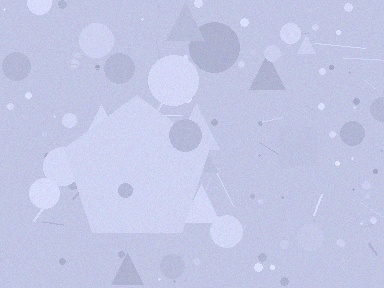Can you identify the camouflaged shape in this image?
The camouflaged shape is a pentagon.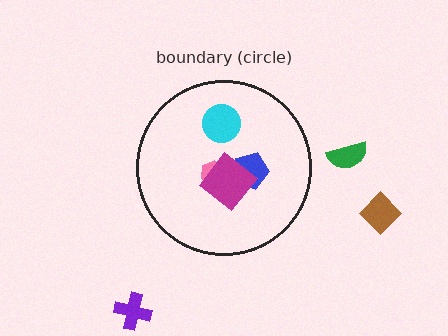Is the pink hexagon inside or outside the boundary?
Inside.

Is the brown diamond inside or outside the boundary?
Outside.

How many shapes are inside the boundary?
4 inside, 3 outside.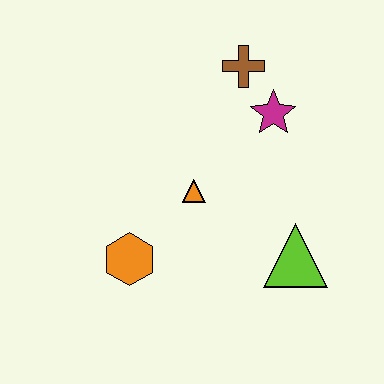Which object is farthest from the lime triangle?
The brown cross is farthest from the lime triangle.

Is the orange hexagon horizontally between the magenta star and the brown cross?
No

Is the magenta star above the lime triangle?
Yes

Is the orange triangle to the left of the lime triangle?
Yes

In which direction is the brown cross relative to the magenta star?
The brown cross is above the magenta star.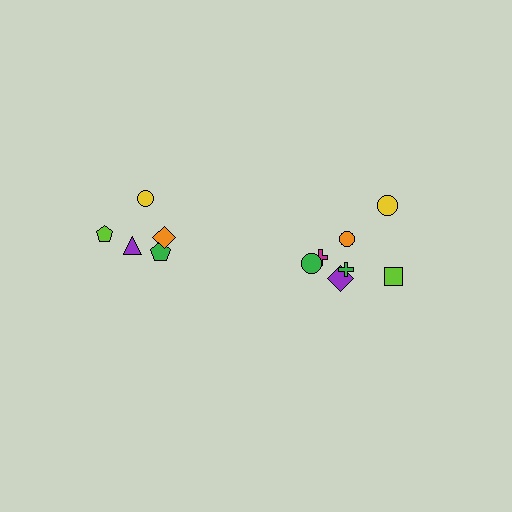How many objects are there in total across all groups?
There are 12 objects.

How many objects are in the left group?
There are 5 objects.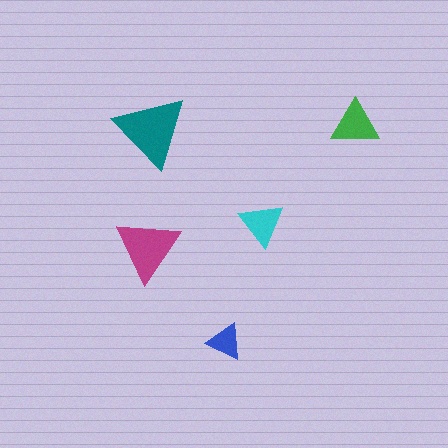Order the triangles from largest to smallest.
the teal one, the magenta one, the green one, the cyan one, the blue one.